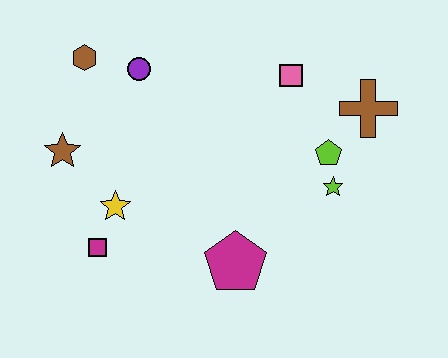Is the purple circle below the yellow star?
No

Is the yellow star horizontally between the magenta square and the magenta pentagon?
Yes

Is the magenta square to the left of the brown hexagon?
No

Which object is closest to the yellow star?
The magenta square is closest to the yellow star.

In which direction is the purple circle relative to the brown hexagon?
The purple circle is to the right of the brown hexagon.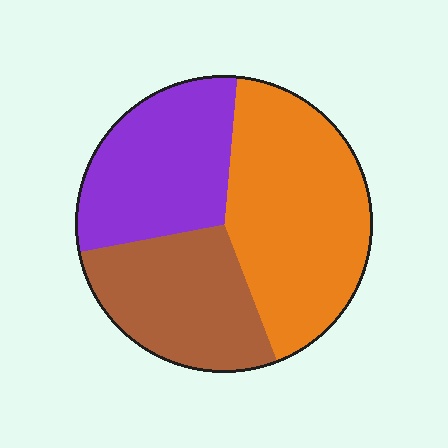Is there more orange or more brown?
Orange.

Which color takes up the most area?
Orange, at roughly 45%.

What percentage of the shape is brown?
Brown covers roughly 30% of the shape.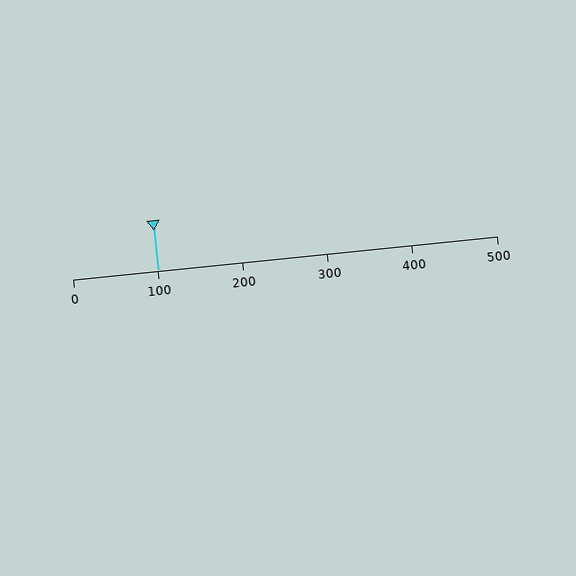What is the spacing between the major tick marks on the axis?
The major ticks are spaced 100 apart.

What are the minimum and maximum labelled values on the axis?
The axis runs from 0 to 500.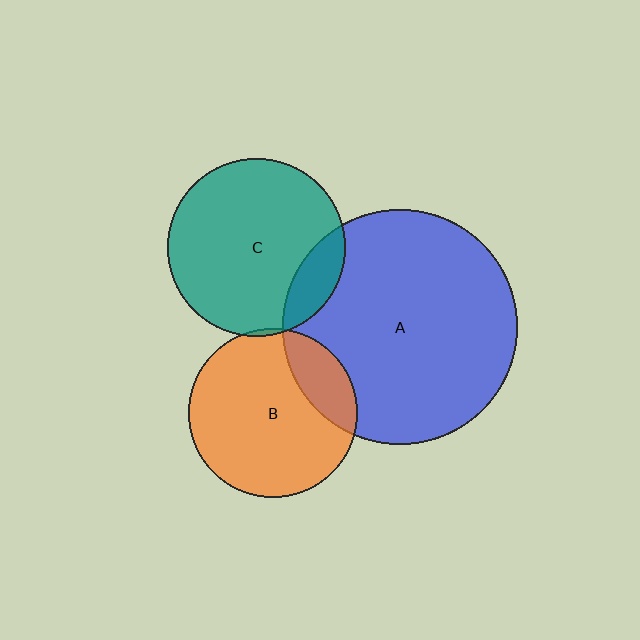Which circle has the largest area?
Circle A (blue).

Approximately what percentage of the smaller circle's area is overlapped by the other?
Approximately 15%.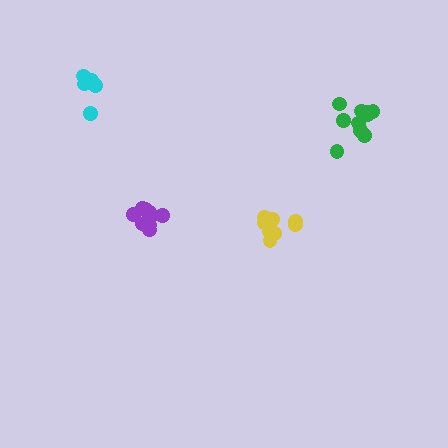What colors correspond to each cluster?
The clusters are colored: purple, green, yellow, cyan.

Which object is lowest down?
The yellow cluster is bottommost.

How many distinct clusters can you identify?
There are 4 distinct clusters.